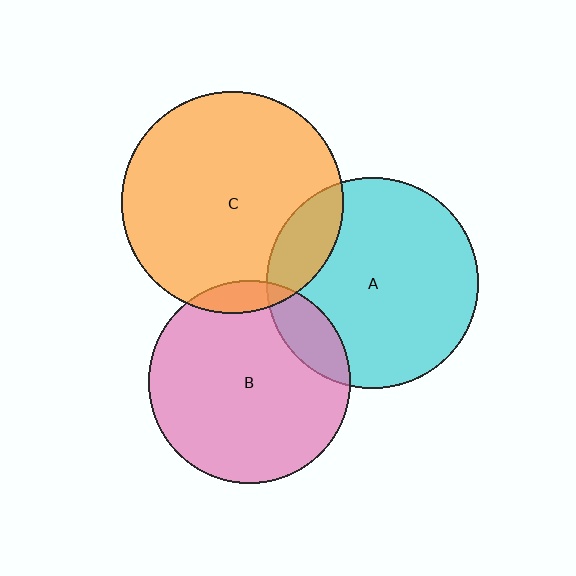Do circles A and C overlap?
Yes.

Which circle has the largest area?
Circle C (orange).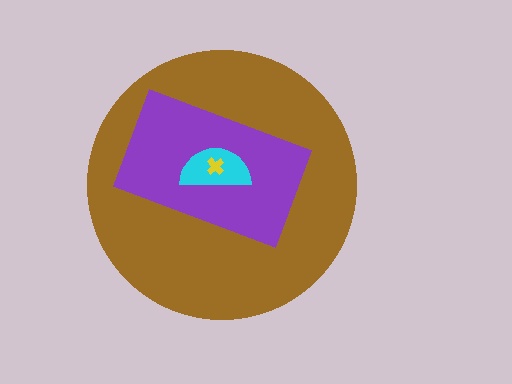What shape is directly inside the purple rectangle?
The cyan semicircle.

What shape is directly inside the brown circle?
The purple rectangle.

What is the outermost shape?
The brown circle.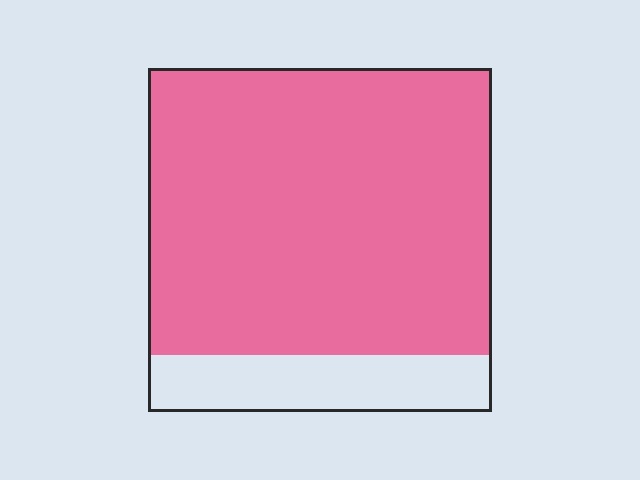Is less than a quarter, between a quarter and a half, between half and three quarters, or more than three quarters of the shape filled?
More than three quarters.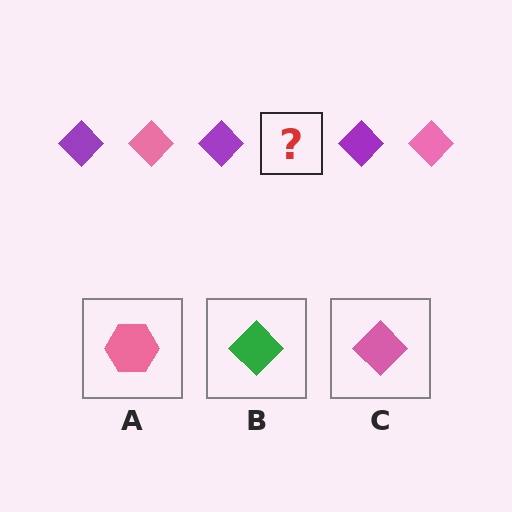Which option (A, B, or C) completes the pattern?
C.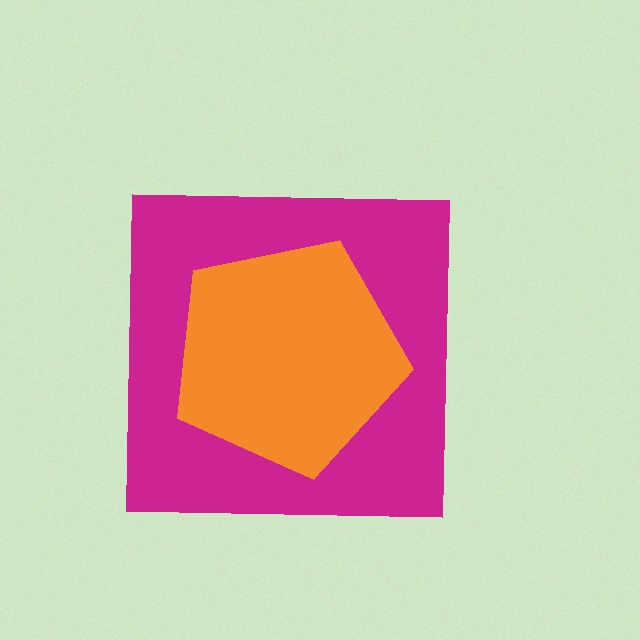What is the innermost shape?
The orange pentagon.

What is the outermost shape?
The magenta square.